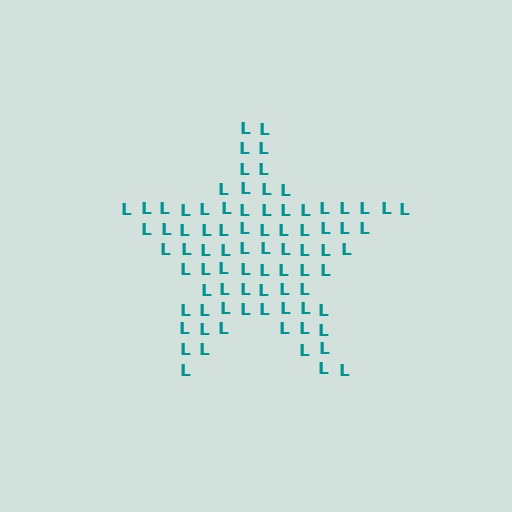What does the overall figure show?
The overall figure shows a star.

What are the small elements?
The small elements are letter L's.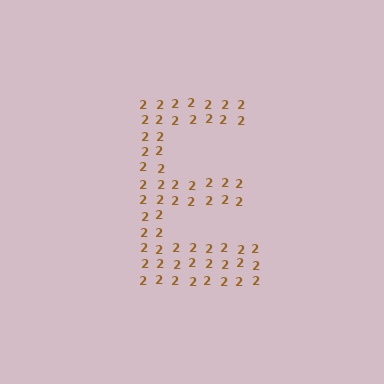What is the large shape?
The large shape is the letter E.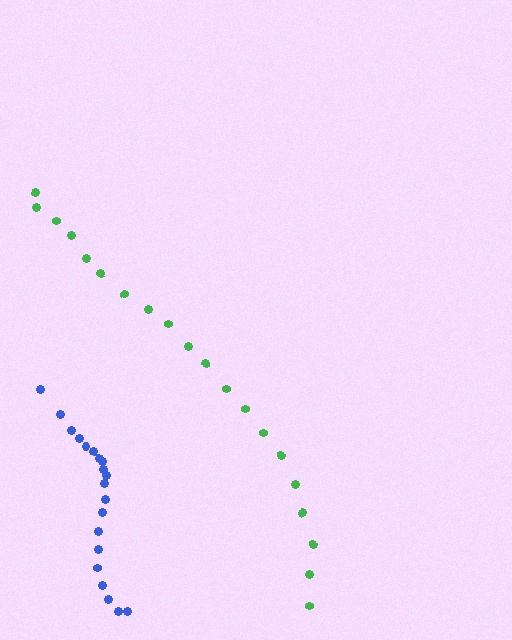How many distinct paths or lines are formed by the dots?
There are 2 distinct paths.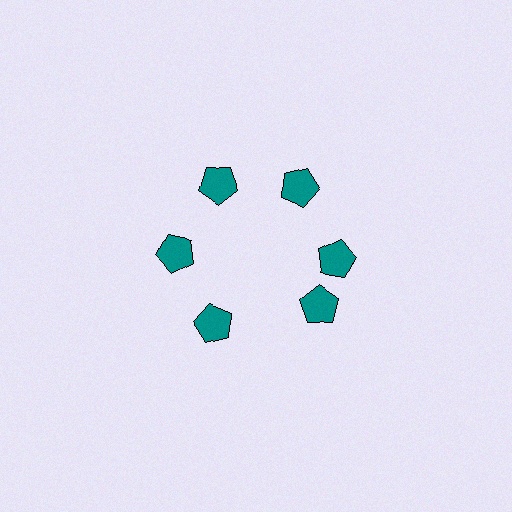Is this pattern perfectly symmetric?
No. The 6 teal pentagons are arranged in a ring, but one element near the 5 o'clock position is rotated out of alignment along the ring, breaking the 6-fold rotational symmetry.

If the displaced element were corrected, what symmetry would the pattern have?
It would have 6-fold rotational symmetry — the pattern would map onto itself every 60 degrees.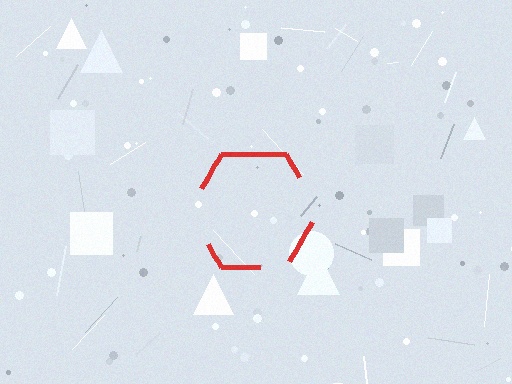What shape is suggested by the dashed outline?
The dashed outline suggests a hexagon.